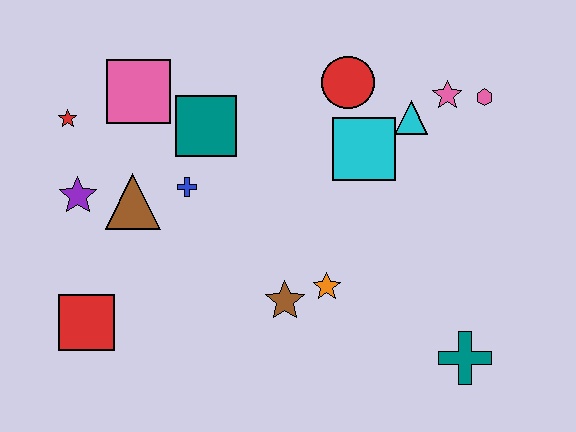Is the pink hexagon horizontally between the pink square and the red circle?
No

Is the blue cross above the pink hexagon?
No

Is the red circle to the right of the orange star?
Yes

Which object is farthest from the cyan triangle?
The red square is farthest from the cyan triangle.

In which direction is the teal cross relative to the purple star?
The teal cross is to the right of the purple star.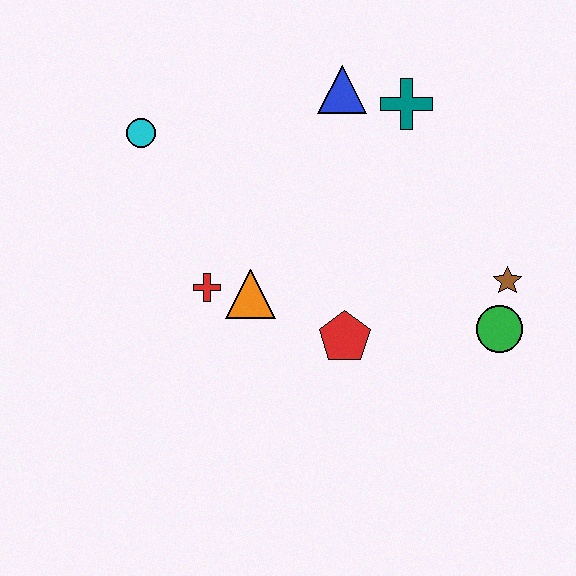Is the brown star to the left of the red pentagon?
No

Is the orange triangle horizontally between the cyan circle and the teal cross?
Yes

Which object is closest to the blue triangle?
The teal cross is closest to the blue triangle.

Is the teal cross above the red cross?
Yes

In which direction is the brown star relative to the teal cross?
The brown star is below the teal cross.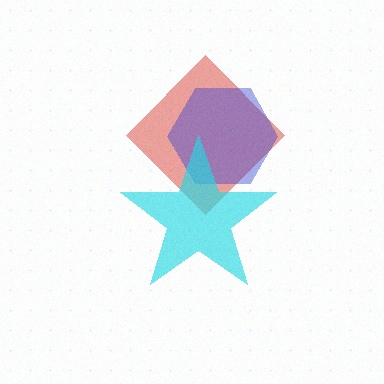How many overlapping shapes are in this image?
There are 3 overlapping shapes in the image.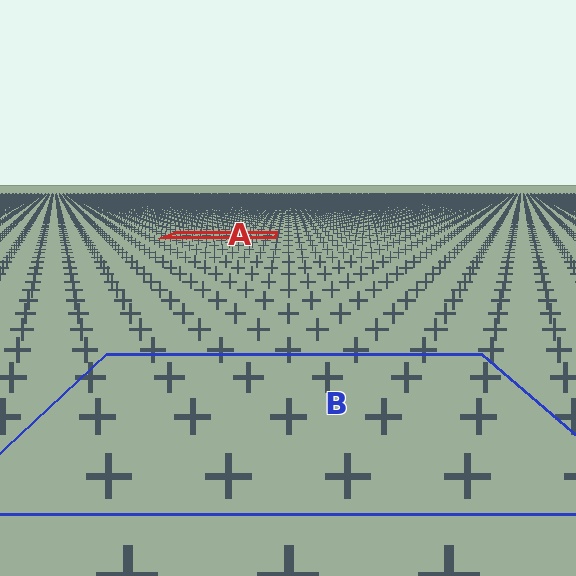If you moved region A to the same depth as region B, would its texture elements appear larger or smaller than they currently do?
They would appear larger. At a closer depth, the same texture elements are projected at a bigger on-screen size.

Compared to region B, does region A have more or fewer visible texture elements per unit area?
Region A has more texture elements per unit area — they are packed more densely because it is farther away.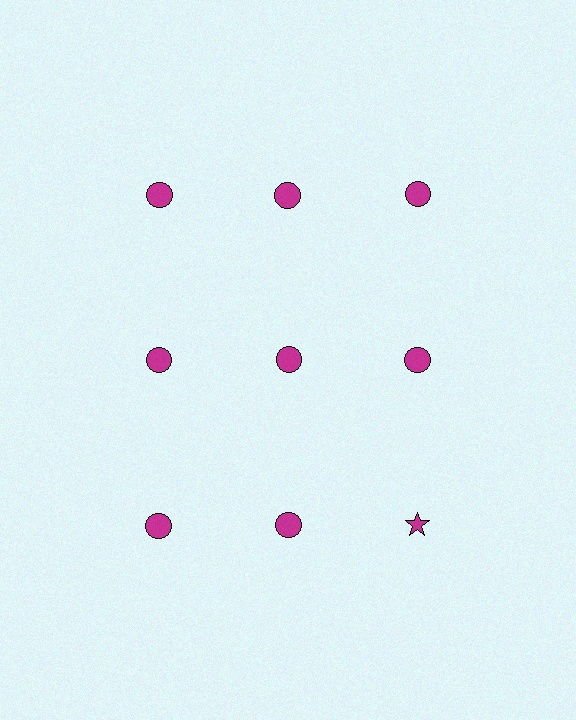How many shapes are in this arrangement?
There are 9 shapes arranged in a grid pattern.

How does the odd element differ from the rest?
It has a different shape: star instead of circle.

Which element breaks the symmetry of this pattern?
The magenta star in the third row, center column breaks the symmetry. All other shapes are magenta circles.